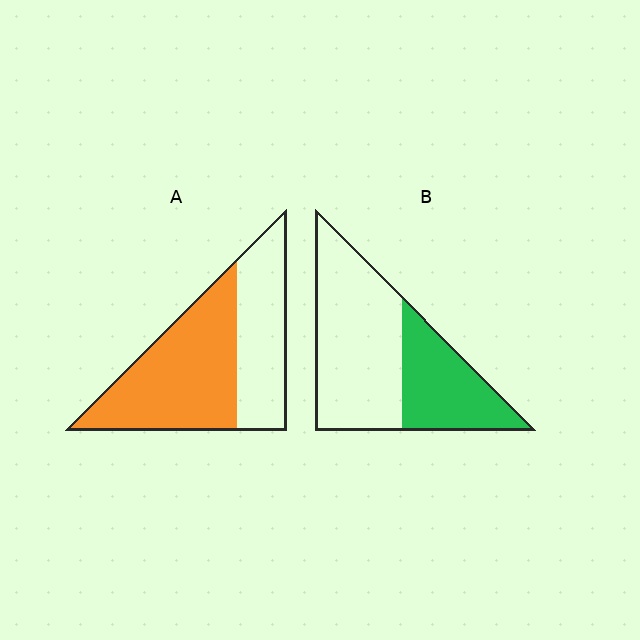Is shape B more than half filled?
No.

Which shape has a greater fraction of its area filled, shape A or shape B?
Shape A.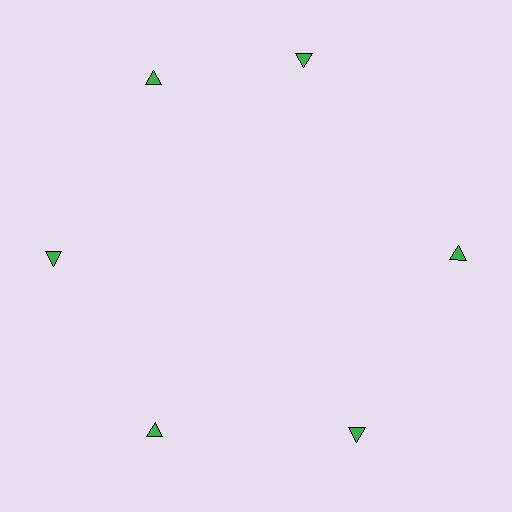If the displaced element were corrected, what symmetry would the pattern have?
It would have 6-fold rotational symmetry — the pattern would map onto itself every 60 degrees.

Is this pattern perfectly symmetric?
No. The 6 green triangles are arranged in a ring, but one element near the 1 o'clock position is rotated out of alignment along the ring, breaking the 6-fold rotational symmetry.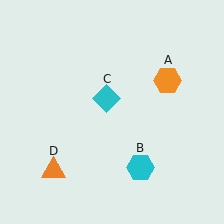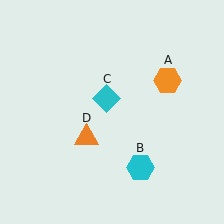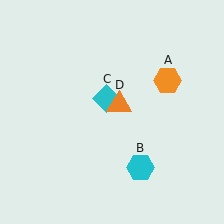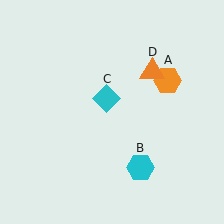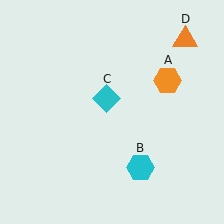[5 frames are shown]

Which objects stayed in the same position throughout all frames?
Orange hexagon (object A) and cyan hexagon (object B) and cyan diamond (object C) remained stationary.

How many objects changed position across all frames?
1 object changed position: orange triangle (object D).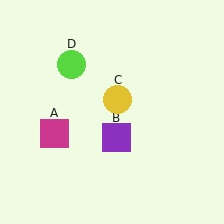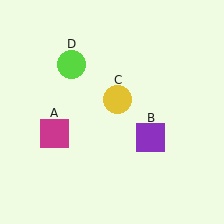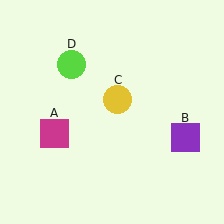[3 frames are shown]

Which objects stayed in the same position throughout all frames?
Magenta square (object A) and yellow circle (object C) and lime circle (object D) remained stationary.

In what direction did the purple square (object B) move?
The purple square (object B) moved right.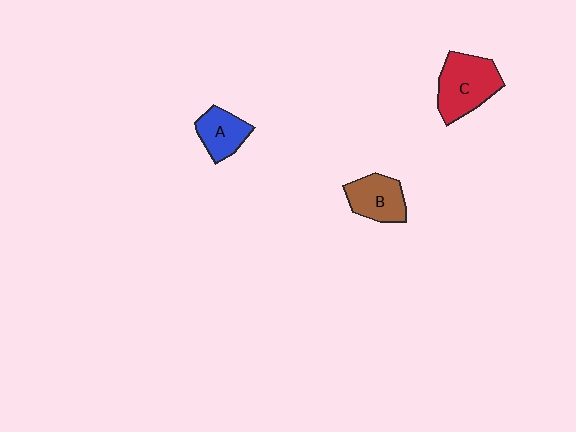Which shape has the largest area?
Shape C (red).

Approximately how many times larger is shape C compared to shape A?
Approximately 1.6 times.